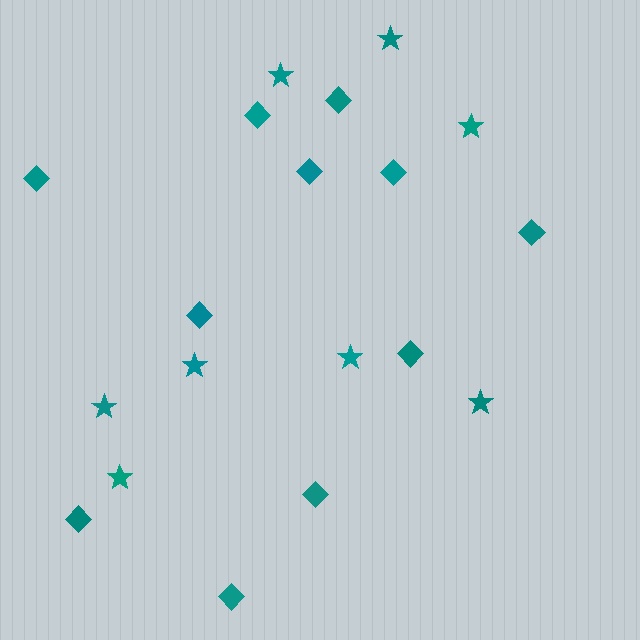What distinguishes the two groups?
There are 2 groups: one group of stars (8) and one group of diamonds (11).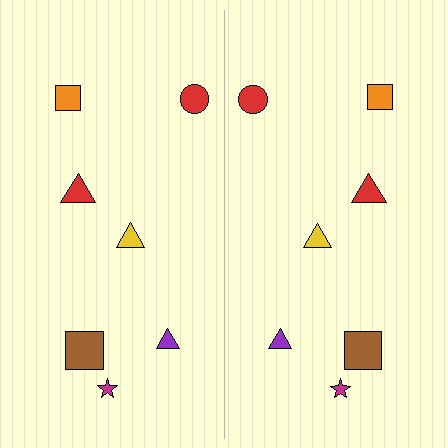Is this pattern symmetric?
Yes, this pattern has bilateral (reflection) symmetry.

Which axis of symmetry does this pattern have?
The pattern has a vertical axis of symmetry running through the center of the image.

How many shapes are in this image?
There are 14 shapes in this image.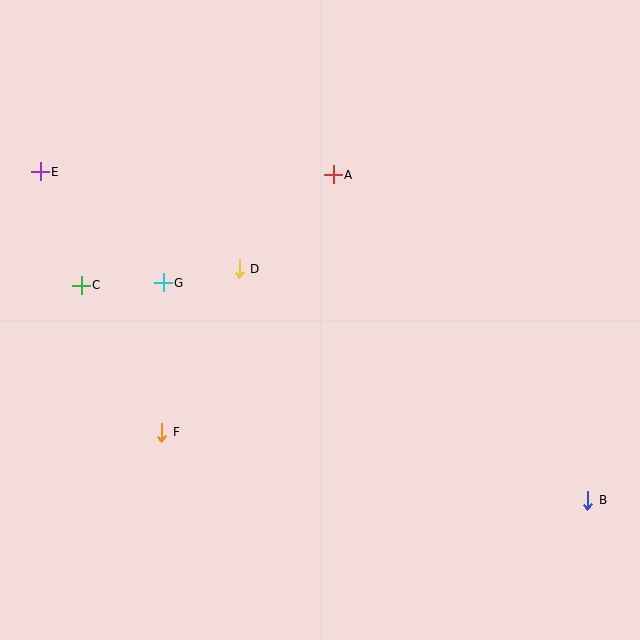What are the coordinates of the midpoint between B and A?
The midpoint between B and A is at (460, 338).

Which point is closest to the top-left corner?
Point E is closest to the top-left corner.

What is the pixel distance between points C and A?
The distance between C and A is 275 pixels.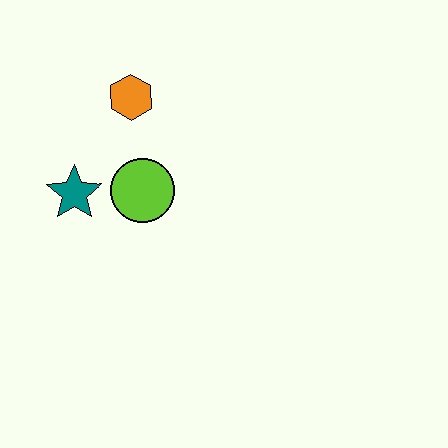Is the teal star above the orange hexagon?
No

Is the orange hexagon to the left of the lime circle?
Yes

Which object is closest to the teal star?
The lime circle is closest to the teal star.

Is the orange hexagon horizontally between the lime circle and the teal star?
Yes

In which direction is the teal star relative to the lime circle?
The teal star is to the left of the lime circle.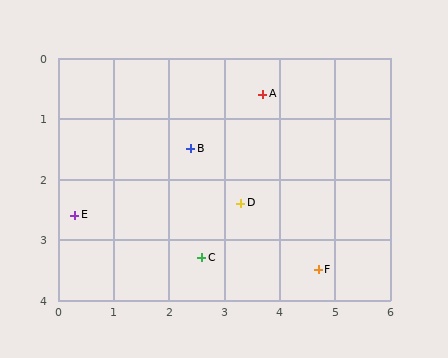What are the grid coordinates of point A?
Point A is at approximately (3.7, 0.6).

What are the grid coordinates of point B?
Point B is at approximately (2.4, 1.5).